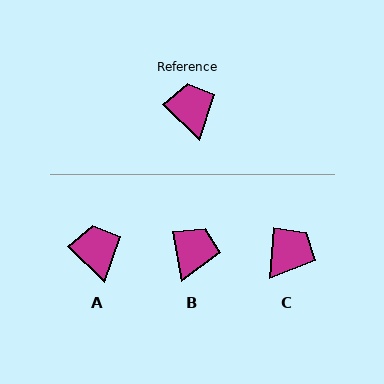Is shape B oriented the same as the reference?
No, it is off by about 35 degrees.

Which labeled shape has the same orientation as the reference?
A.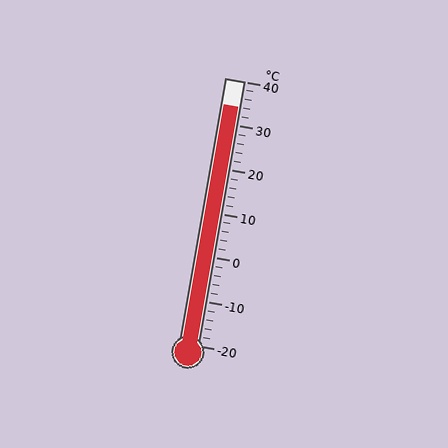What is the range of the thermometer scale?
The thermometer scale ranges from -20°C to 40°C.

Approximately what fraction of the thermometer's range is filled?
The thermometer is filled to approximately 90% of its range.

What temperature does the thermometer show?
The thermometer shows approximately 34°C.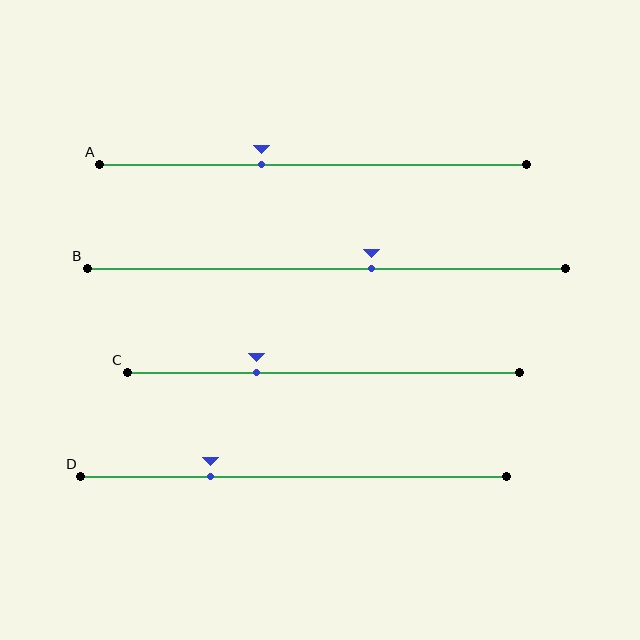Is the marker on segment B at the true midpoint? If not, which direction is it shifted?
No, the marker on segment B is shifted to the right by about 9% of the segment length.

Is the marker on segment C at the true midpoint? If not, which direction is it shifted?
No, the marker on segment C is shifted to the left by about 17% of the segment length.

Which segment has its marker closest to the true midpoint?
Segment B has its marker closest to the true midpoint.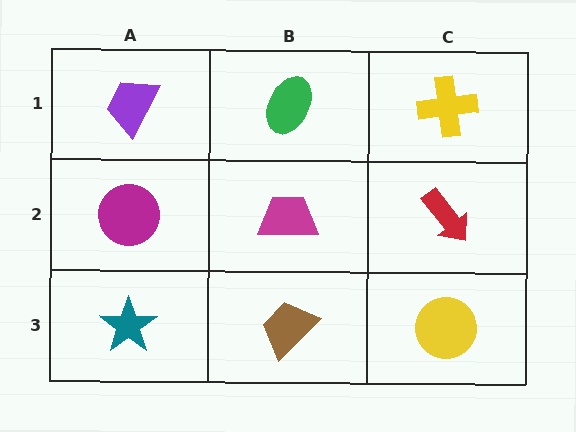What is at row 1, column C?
A yellow cross.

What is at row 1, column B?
A green ellipse.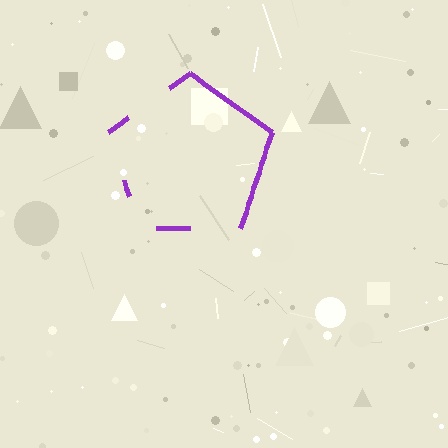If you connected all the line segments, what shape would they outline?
They would outline a pentagon.